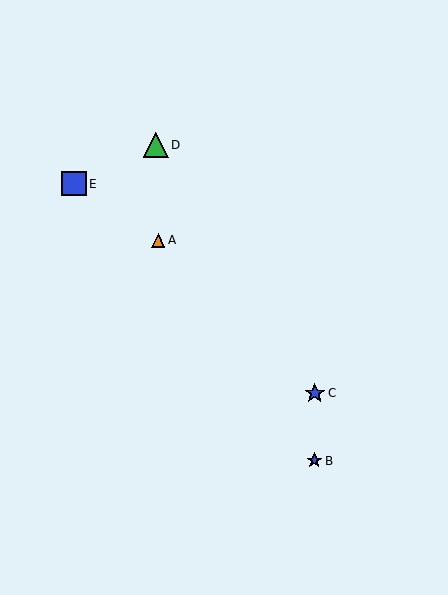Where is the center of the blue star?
The center of the blue star is at (314, 461).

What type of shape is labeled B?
Shape B is a blue star.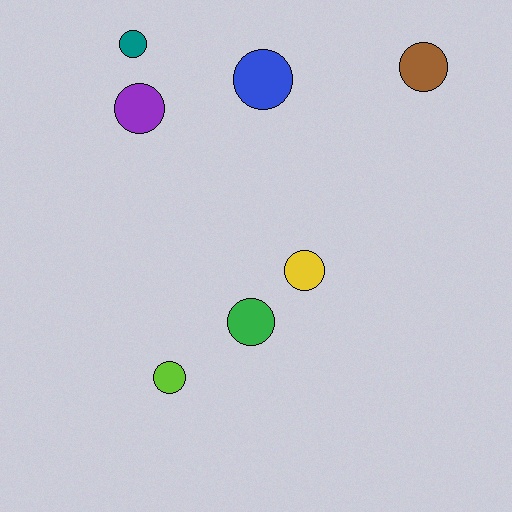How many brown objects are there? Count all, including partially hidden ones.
There is 1 brown object.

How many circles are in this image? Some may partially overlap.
There are 7 circles.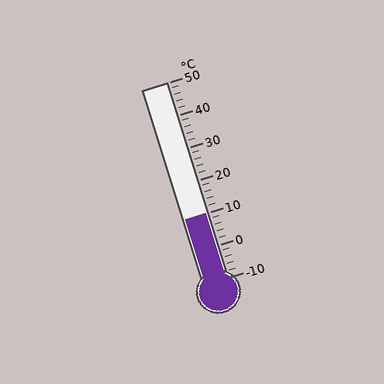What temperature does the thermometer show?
The thermometer shows approximately 10°C.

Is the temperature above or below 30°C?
The temperature is below 30°C.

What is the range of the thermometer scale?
The thermometer scale ranges from -10°C to 50°C.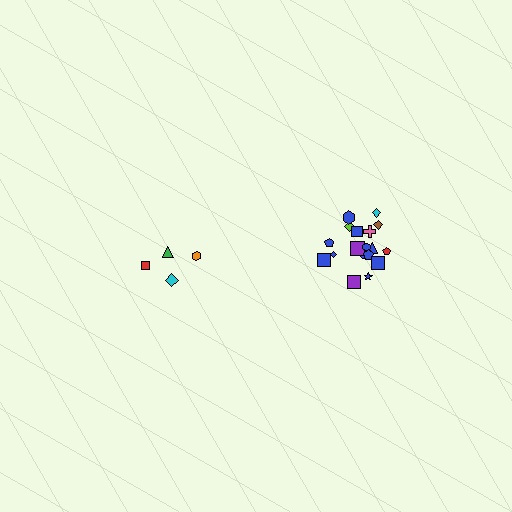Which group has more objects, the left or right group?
The right group.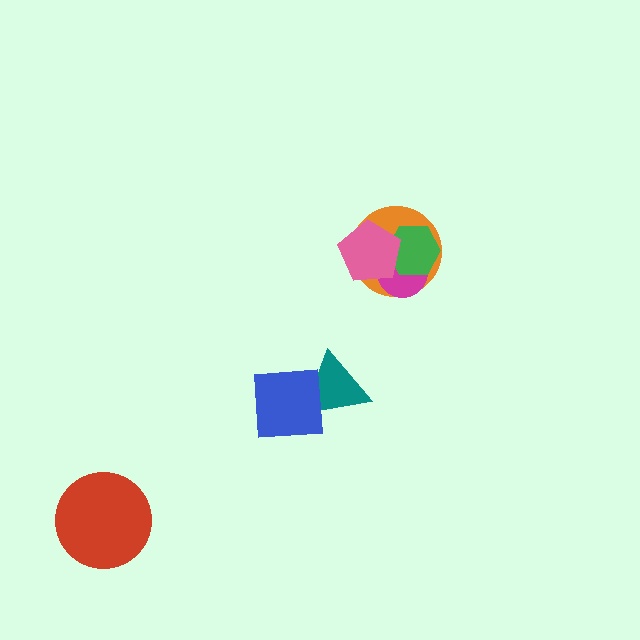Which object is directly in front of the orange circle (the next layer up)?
The magenta circle is directly in front of the orange circle.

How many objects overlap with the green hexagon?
3 objects overlap with the green hexagon.